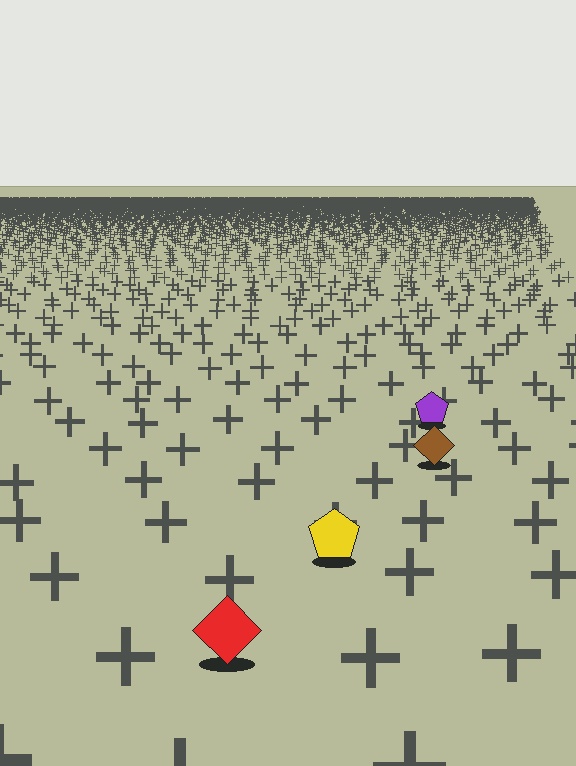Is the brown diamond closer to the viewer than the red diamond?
No. The red diamond is closer — you can tell from the texture gradient: the ground texture is coarser near it.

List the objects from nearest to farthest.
From nearest to farthest: the red diamond, the yellow pentagon, the brown diamond, the purple pentagon.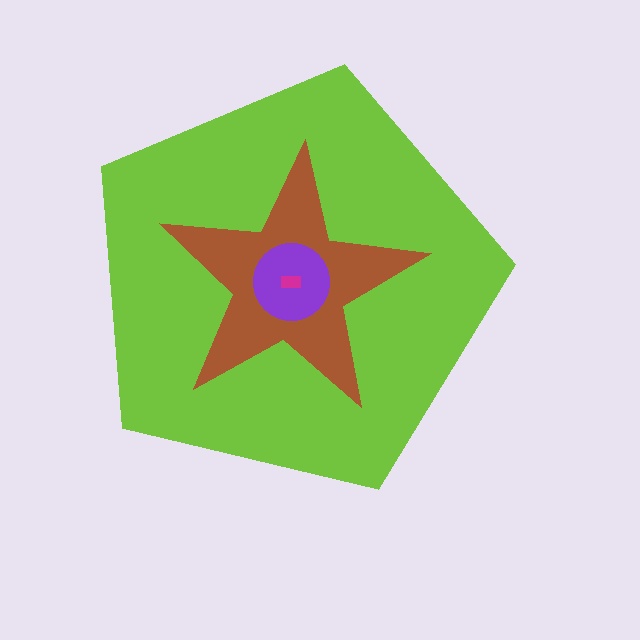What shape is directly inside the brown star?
The purple circle.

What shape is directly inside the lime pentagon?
The brown star.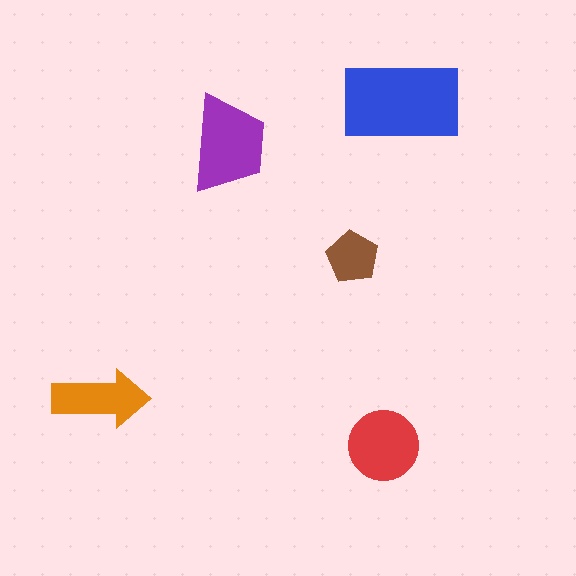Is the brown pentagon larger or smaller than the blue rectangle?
Smaller.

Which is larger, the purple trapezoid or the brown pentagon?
The purple trapezoid.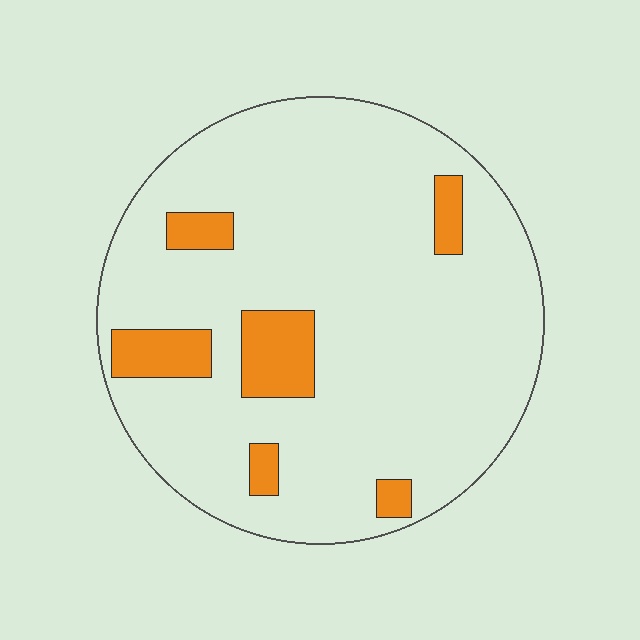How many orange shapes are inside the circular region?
6.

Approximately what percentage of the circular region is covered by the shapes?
Approximately 10%.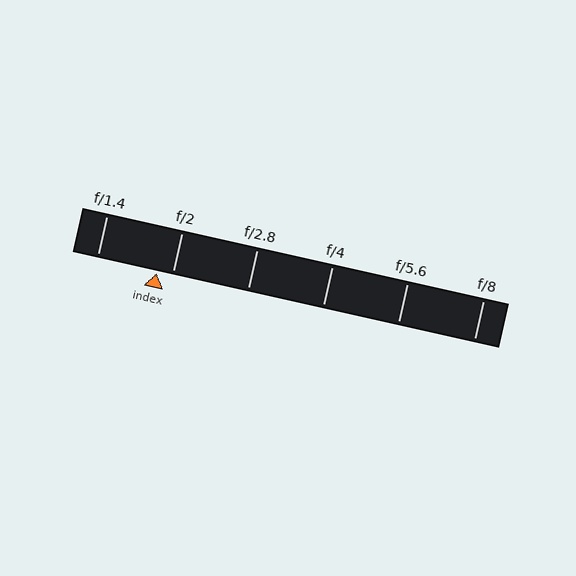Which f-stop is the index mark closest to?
The index mark is closest to f/2.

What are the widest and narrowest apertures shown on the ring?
The widest aperture shown is f/1.4 and the narrowest is f/8.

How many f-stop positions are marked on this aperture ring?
There are 6 f-stop positions marked.